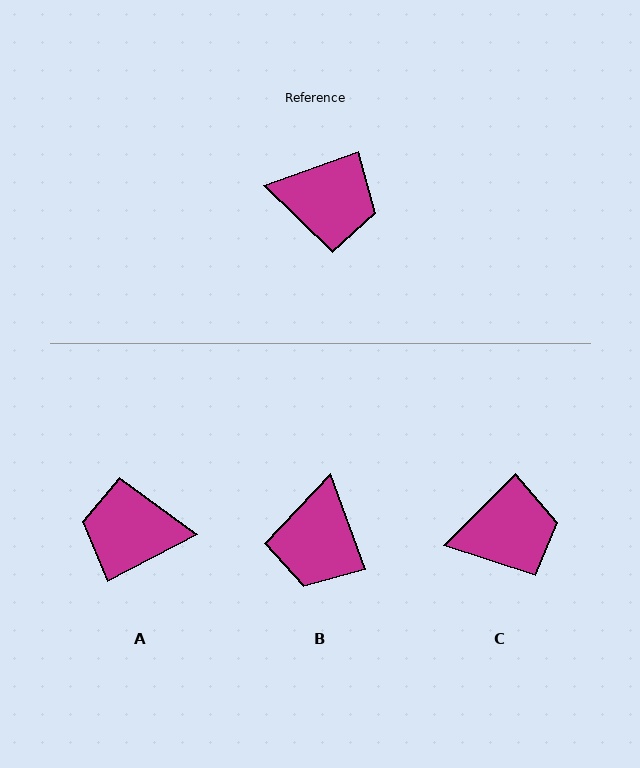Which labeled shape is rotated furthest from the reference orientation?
A, about 172 degrees away.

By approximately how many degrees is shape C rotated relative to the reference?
Approximately 25 degrees counter-clockwise.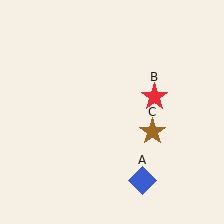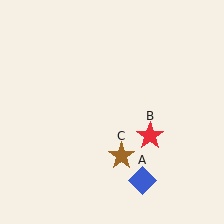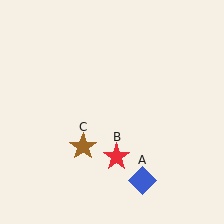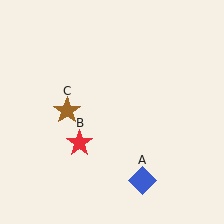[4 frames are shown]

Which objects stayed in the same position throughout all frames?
Blue diamond (object A) remained stationary.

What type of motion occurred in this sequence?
The red star (object B), brown star (object C) rotated clockwise around the center of the scene.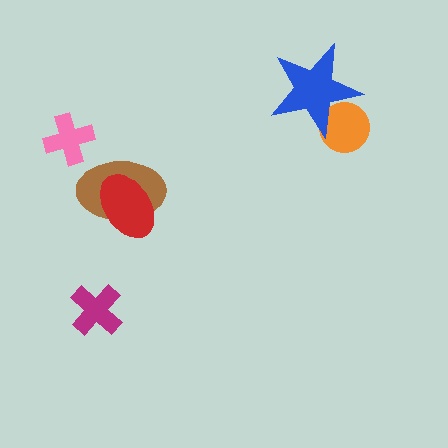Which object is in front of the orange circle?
The blue star is in front of the orange circle.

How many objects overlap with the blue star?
1 object overlaps with the blue star.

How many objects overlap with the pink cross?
0 objects overlap with the pink cross.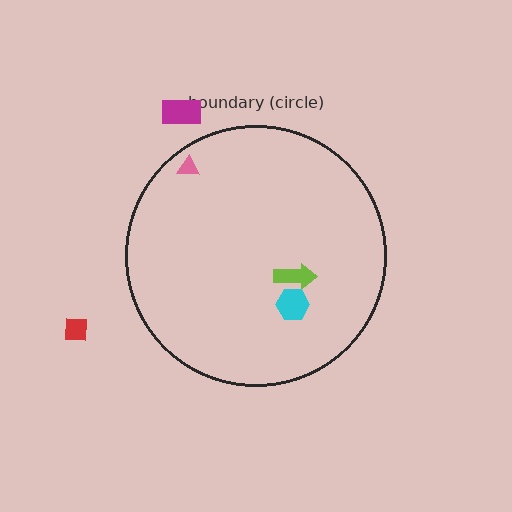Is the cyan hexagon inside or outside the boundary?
Inside.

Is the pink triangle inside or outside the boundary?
Inside.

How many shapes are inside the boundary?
3 inside, 2 outside.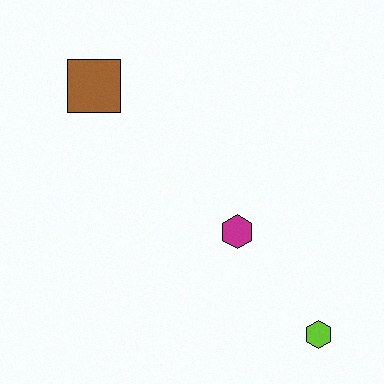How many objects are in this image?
There are 3 objects.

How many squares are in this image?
There is 1 square.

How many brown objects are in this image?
There is 1 brown object.